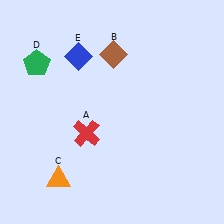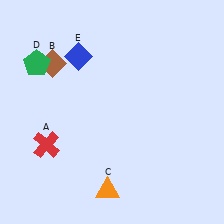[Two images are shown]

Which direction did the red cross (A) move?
The red cross (A) moved left.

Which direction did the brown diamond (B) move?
The brown diamond (B) moved left.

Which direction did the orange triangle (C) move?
The orange triangle (C) moved right.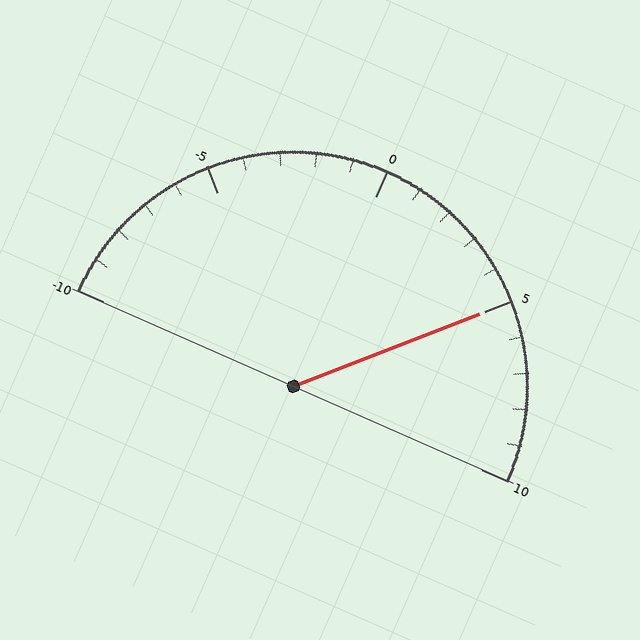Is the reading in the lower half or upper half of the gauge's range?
The reading is in the upper half of the range (-10 to 10).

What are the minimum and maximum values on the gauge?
The gauge ranges from -10 to 10.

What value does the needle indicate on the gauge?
The needle indicates approximately 5.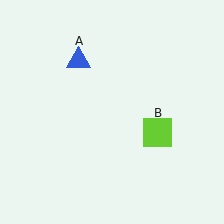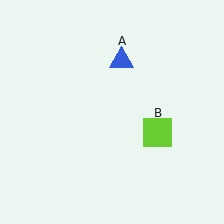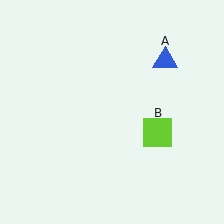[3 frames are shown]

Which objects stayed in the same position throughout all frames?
Lime square (object B) remained stationary.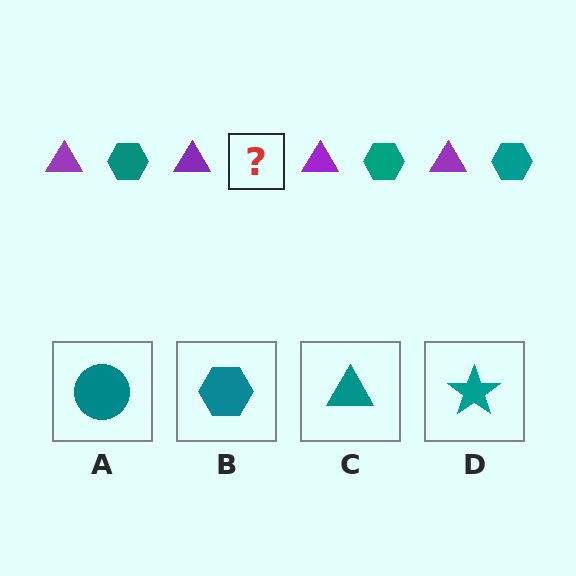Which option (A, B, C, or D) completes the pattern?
B.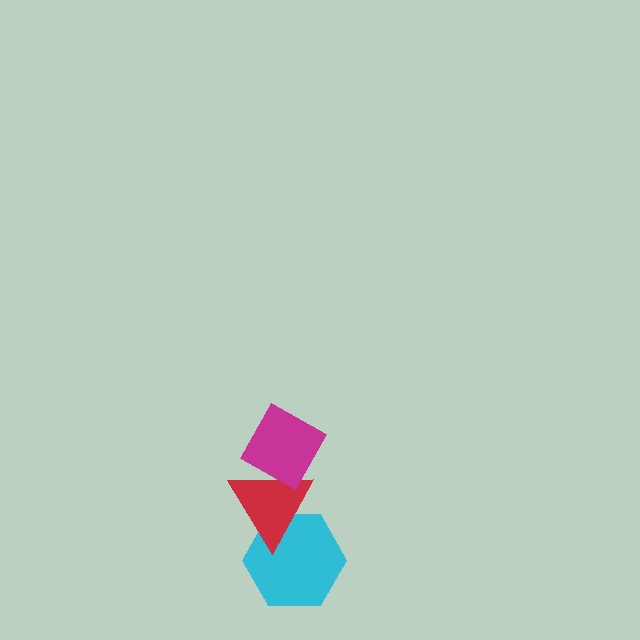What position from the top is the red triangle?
The red triangle is 2nd from the top.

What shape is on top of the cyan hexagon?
The red triangle is on top of the cyan hexagon.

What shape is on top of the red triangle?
The magenta diamond is on top of the red triangle.